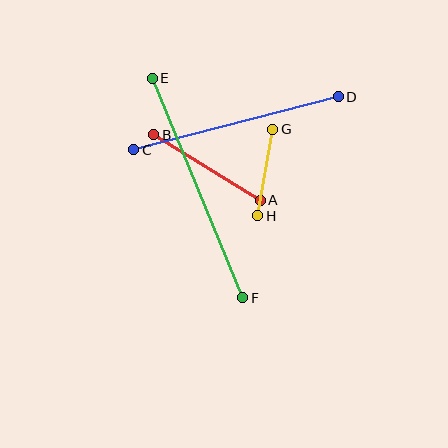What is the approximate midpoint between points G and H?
The midpoint is at approximately (265, 173) pixels.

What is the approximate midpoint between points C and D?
The midpoint is at approximately (236, 123) pixels.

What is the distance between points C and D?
The distance is approximately 211 pixels.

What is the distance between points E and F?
The distance is approximately 238 pixels.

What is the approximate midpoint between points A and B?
The midpoint is at approximately (207, 168) pixels.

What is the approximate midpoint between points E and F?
The midpoint is at approximately (198, 188) pixels.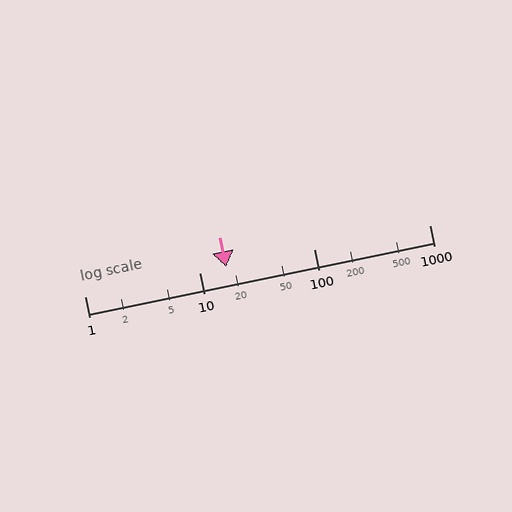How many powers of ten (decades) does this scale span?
The scale spans 3 decades, from 1 to 1000.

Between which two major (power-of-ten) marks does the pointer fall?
The pointer is between 10 and 100.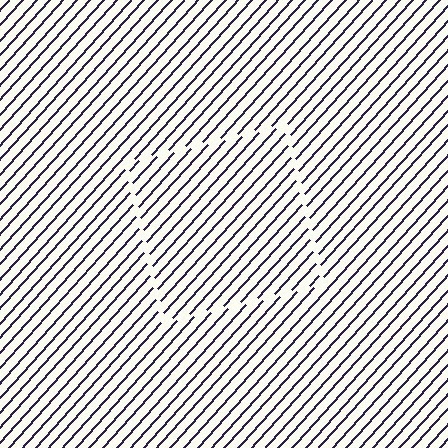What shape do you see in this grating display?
An illusory square. The interior of the shape contains the same grating, shifted by half a period — the contour is defined by the phase discontinuity where line-ends from the inner and outer gratings abut.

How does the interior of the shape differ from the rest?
The interior of the shape contains the same grating, shifted by half a period — the contour is defined by the phase discontinuity where line-ends from the inner and outer gratings abut.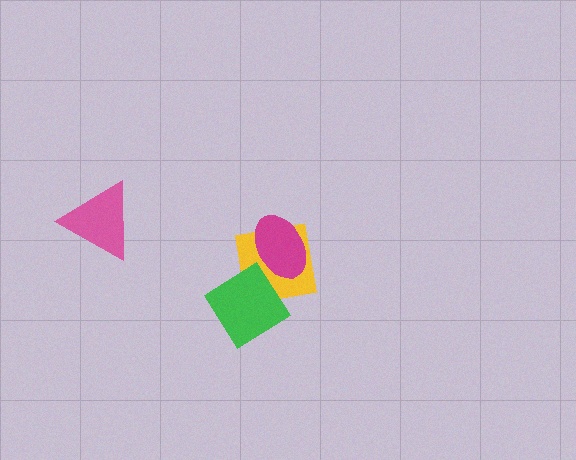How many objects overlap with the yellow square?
2 objects overlap with the yellow square.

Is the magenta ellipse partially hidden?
No, no other shape covers it.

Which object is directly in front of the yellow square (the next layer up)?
The green diamond is directly in front of the yellow square.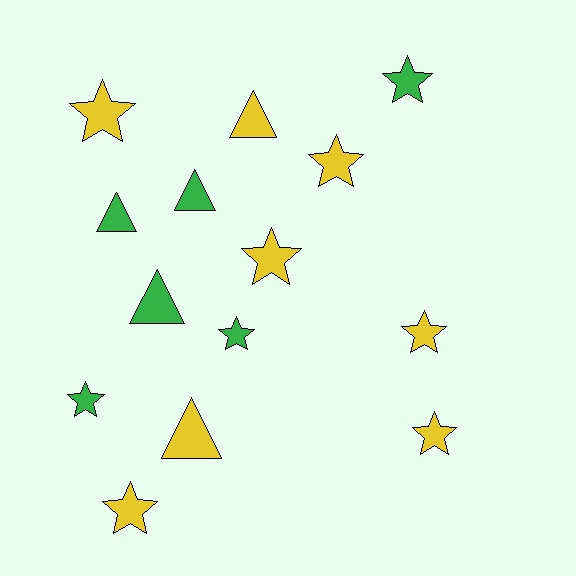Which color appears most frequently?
Yellow, with 8 objects.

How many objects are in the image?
There are 14 objects.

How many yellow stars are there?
There are 6 yellow stars.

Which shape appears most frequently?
Star, with 9 objects.